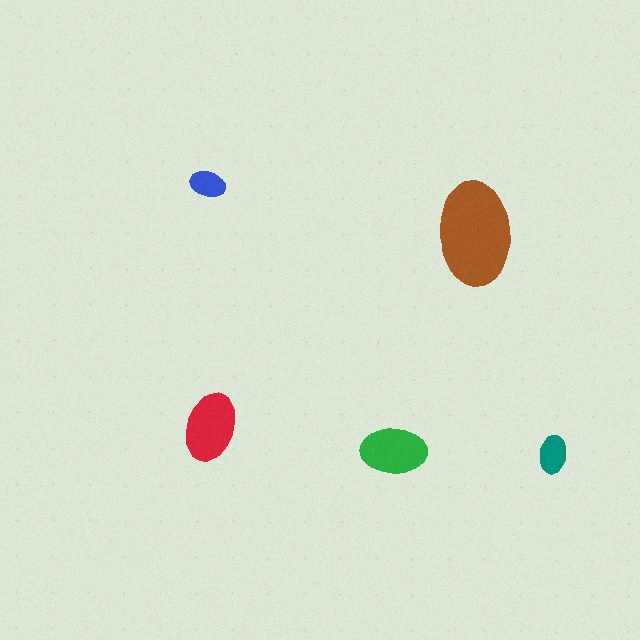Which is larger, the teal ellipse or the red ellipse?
The red one.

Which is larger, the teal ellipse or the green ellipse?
The green one.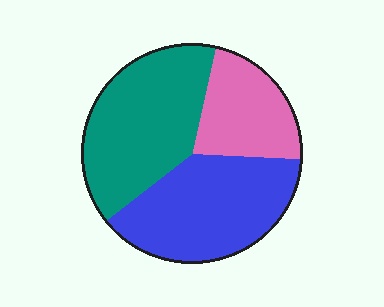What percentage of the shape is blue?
Blue covers roughly 40% of the shape.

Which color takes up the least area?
Pink, at roughly 20%.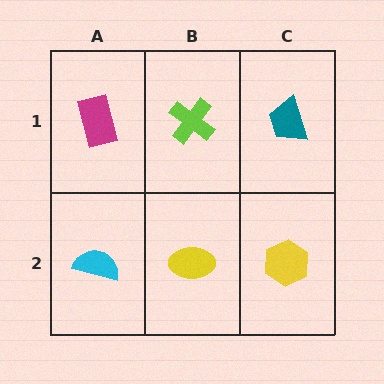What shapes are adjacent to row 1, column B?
A yellow ellipse (row 2, column B), a magenta rectangle (row 1, column A), a teal trapezoid (row 1, column C).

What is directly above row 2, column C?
A teal trapezoid.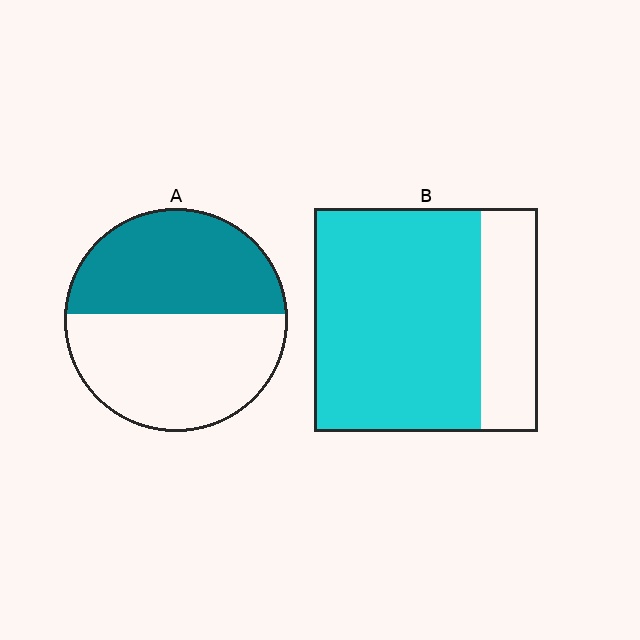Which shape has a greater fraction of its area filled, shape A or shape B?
Shape B.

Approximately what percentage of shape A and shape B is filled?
A is approximately 45% and B is approximately 75%.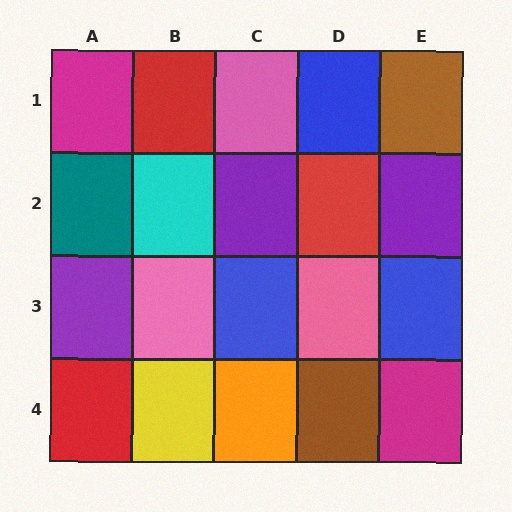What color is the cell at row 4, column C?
Orange.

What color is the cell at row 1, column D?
Blue.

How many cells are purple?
3 cells are purple.